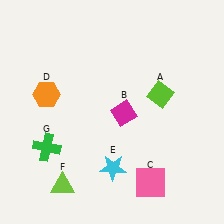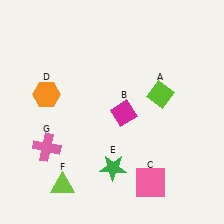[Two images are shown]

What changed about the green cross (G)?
In Image 1, G is green. In Image 2, it changed to pink.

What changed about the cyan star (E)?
In Image 1, E is cyan. In Image 2, it changed to green.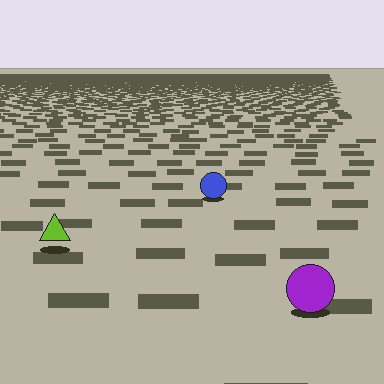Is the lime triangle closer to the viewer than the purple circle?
No. The purple circle is closer — you can tell from the texture gradient: the ground texture is coarser near it.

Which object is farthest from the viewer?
The blue circle is farthest from the viewer. It appears smaller and the ground texture around it is denser.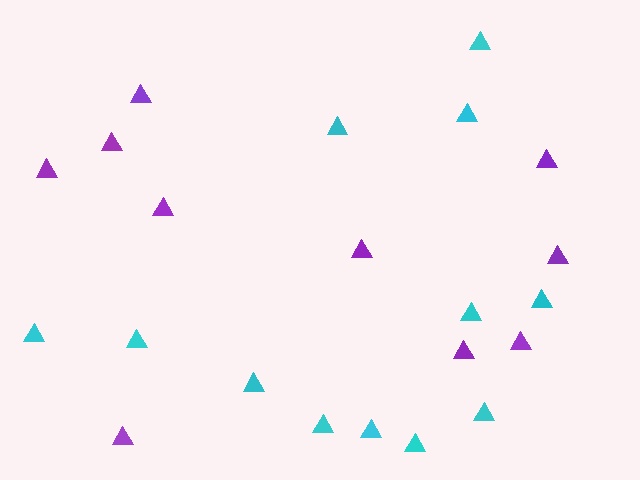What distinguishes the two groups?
There are 2 groups: one group of purple triangles (10) and one group of cyan triangles (12).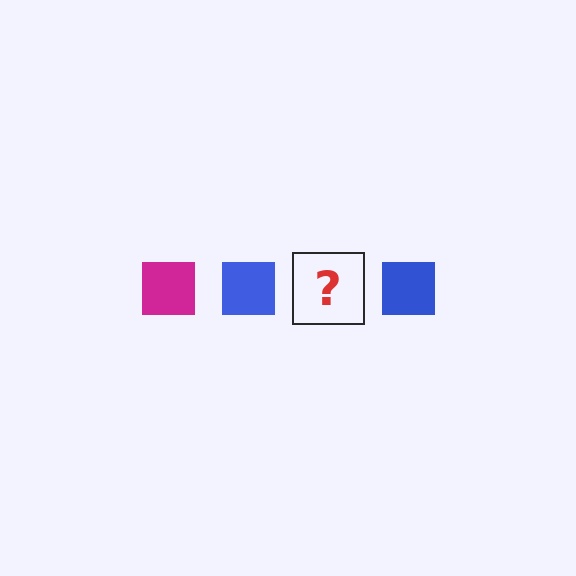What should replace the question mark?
The question mark should be replaced with a magenta square.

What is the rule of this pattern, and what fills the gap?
The rule is that the pattern cycles through magenta, blue squares. The gap should be filled with a magenta square.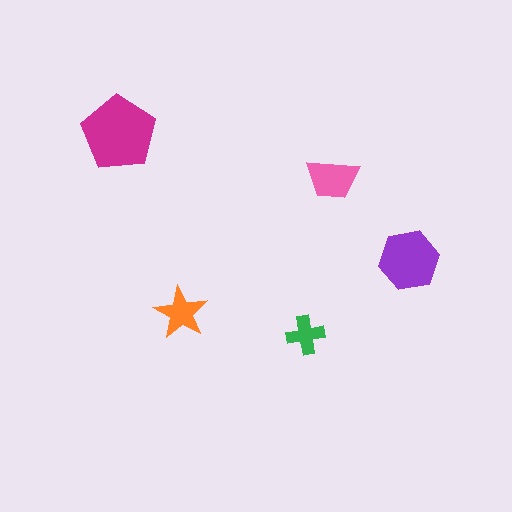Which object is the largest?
The magenta pentagon.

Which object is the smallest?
The green cross.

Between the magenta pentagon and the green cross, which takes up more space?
The magenta pentagon.